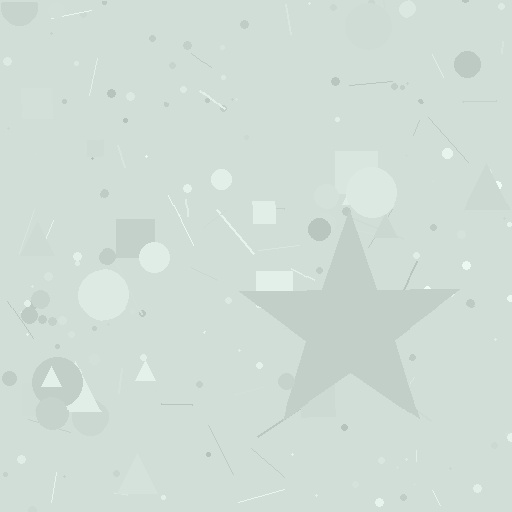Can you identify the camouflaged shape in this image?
The camouflaged shape is a star.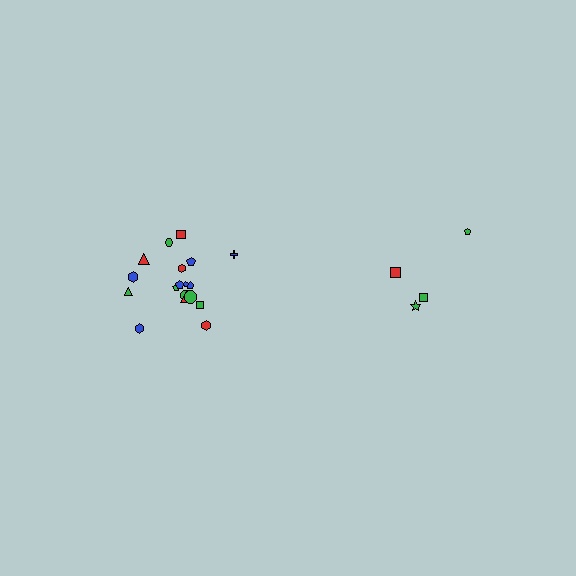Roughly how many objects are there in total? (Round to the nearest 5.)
Roughly 20 objects in total.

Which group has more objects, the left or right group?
The left group.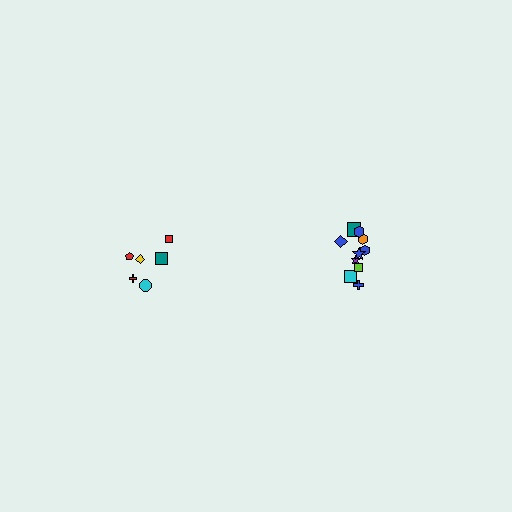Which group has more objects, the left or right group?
The right group.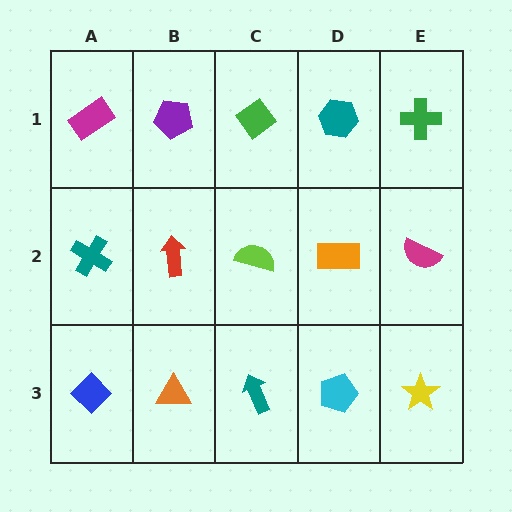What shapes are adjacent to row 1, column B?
A red arrow (row 2, column B), a magenta rectangle (row 1, column A), a green diamond (row 1, column C).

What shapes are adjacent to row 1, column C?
A lime semicircle (row 2, column C), a purple pentagon (row 1, column B), a teal hexagon (row 1, column D).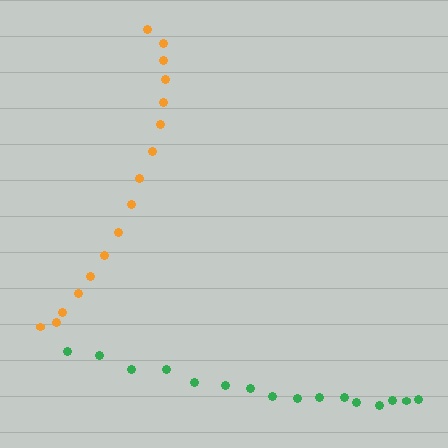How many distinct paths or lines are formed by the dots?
There are 2 distinct paths.